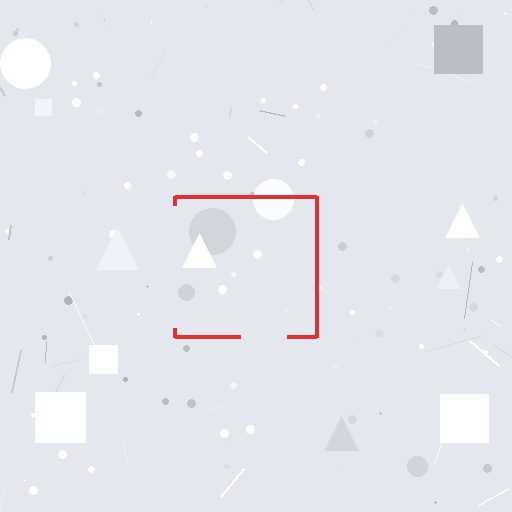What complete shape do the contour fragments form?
The contour fragments form a square.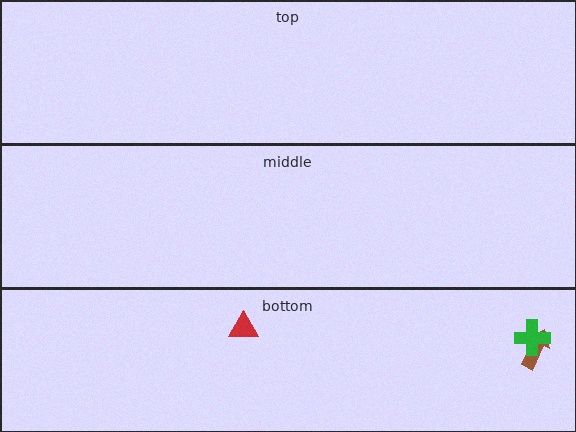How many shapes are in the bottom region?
3.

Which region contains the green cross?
The bottom region.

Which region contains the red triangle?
The bottom region.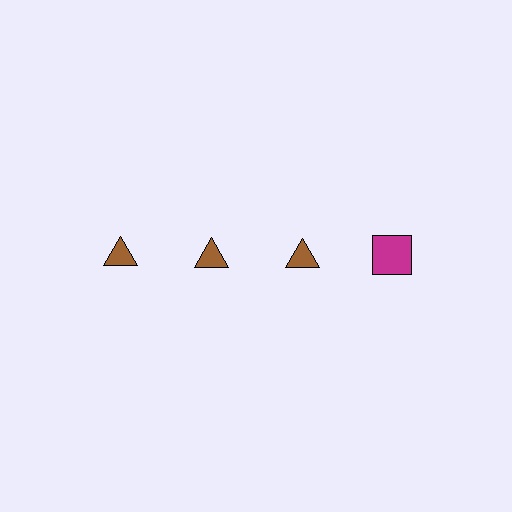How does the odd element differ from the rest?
It differs in both color (magenta instead of brown) and shape (square instead of triangle).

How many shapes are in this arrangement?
There are 4 shapes arranged in a grid pattern.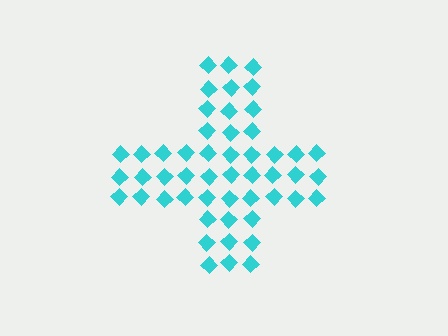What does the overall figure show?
The overall figure shows a cross.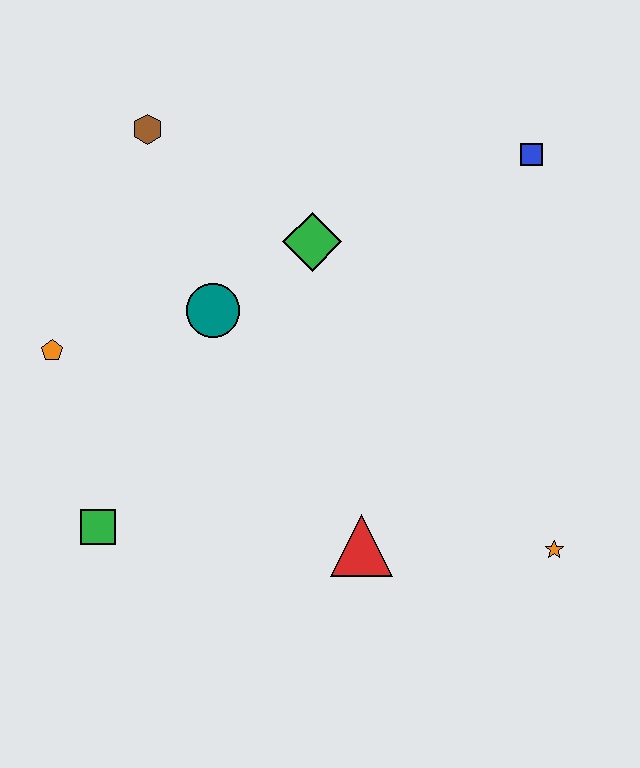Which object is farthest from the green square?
The blue square is farthest from the green square.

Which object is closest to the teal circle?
The green diamond is closest to the teal circle.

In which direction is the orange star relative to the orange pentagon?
The orange star is to the right of the orange pentagon.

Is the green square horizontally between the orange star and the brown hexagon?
No